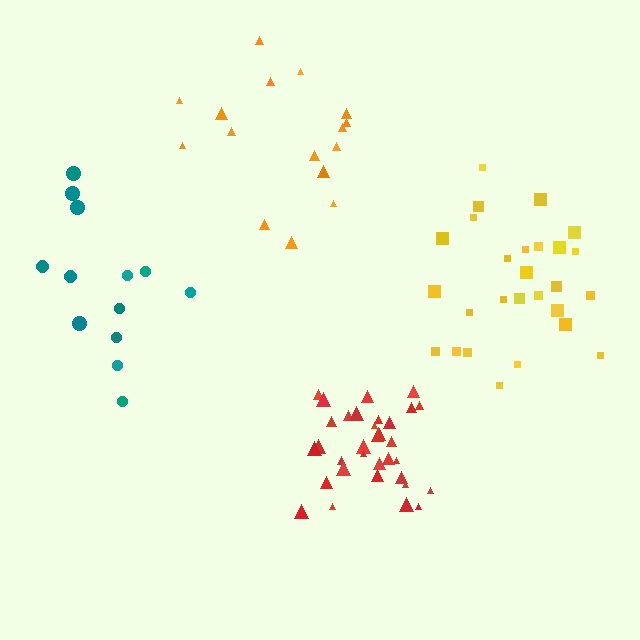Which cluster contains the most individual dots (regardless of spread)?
Red (34).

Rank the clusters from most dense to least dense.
red, yellow, orange, teal.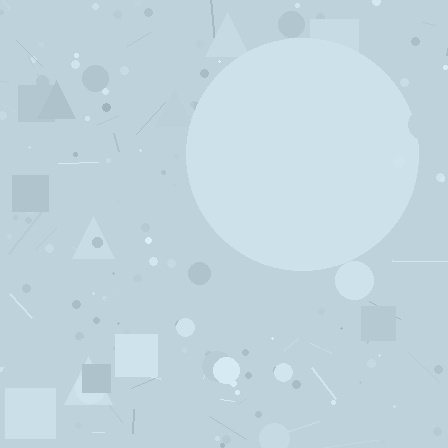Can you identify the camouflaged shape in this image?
The camouflaged shape is a circle.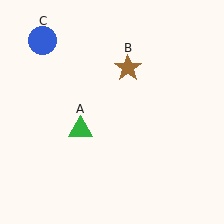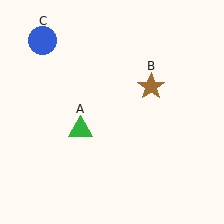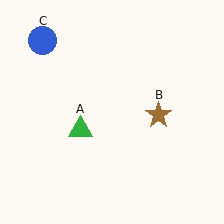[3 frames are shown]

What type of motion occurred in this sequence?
The brown star (object B) rotated clockwise around the center of the scene.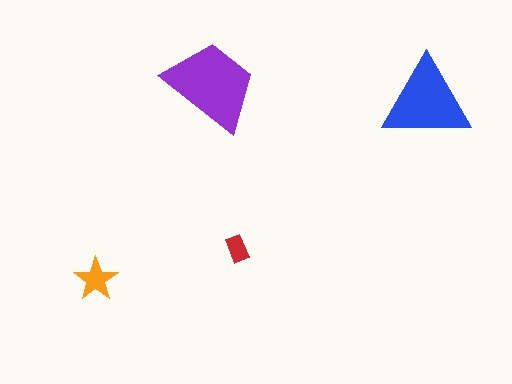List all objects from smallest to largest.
The red rectangle, the orange star, the blue triangle, the purple trapezoid.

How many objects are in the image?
There are 4 objects in the image.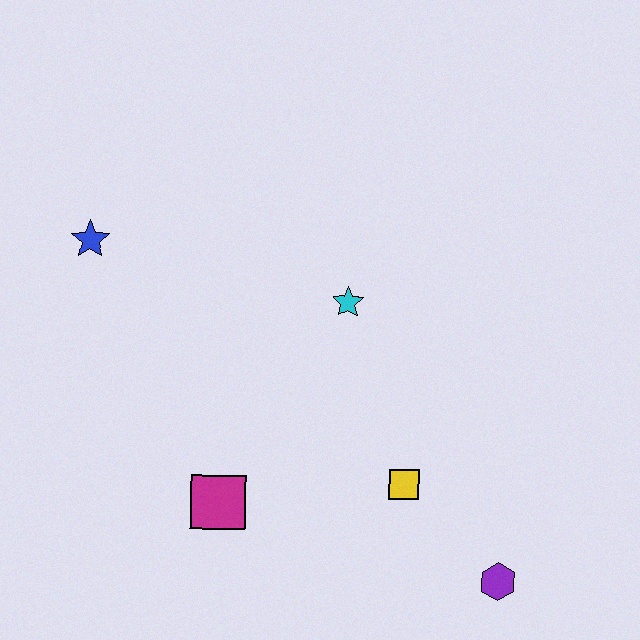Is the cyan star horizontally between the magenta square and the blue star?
No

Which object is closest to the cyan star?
The yellow square is closest to the cyan star.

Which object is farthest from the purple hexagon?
The blue star is farthest from the purple hexagon.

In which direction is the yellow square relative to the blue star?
The yellow square is to the right of the blue star.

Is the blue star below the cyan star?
No